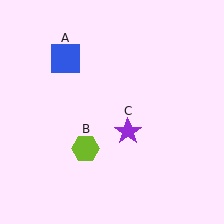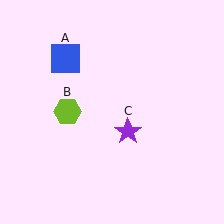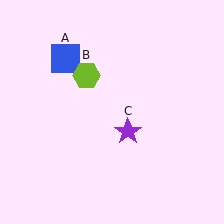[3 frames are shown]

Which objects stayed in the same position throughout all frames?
Blue square (object A) and purple star (object C) remained stationary.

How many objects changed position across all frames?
1 object changed position: lime hexagon (object B).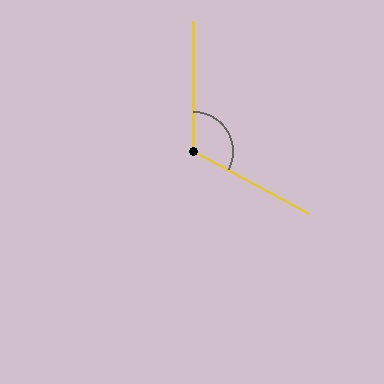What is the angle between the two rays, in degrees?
Approximately 118 degrees.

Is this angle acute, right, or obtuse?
It is obtuse.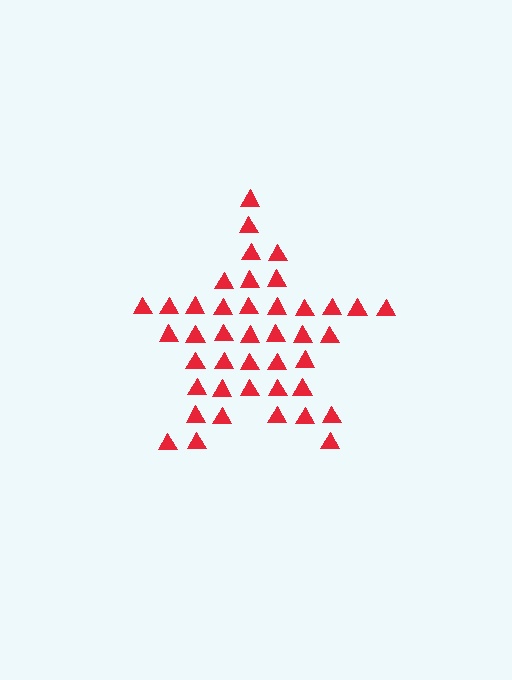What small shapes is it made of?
It is made of small triangles.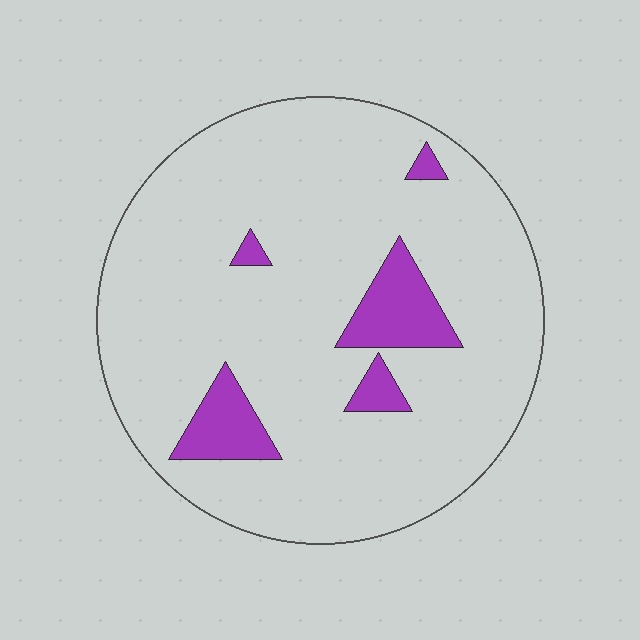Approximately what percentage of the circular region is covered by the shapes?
Approximately 10%.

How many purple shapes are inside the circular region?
5.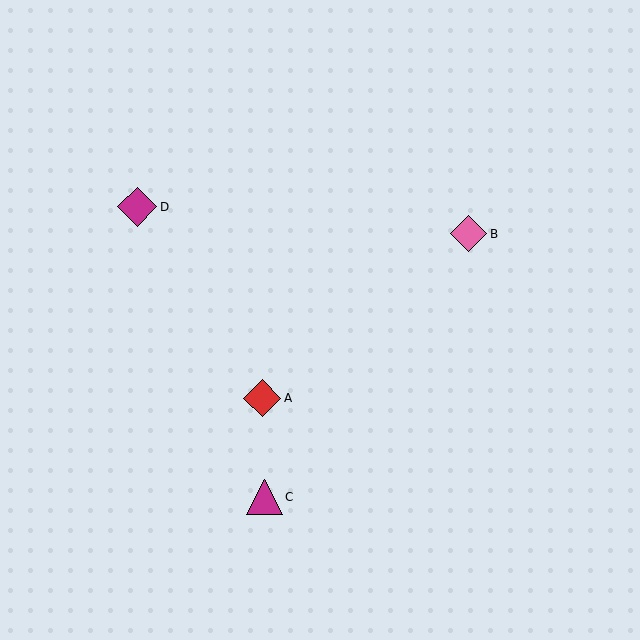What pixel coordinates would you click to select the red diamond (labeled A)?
Click at (262, 398) to select the red diamond A.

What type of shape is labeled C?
Shape C is a magenta triangle.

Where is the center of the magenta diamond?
The center of the magenta diamond is at (137, 207).